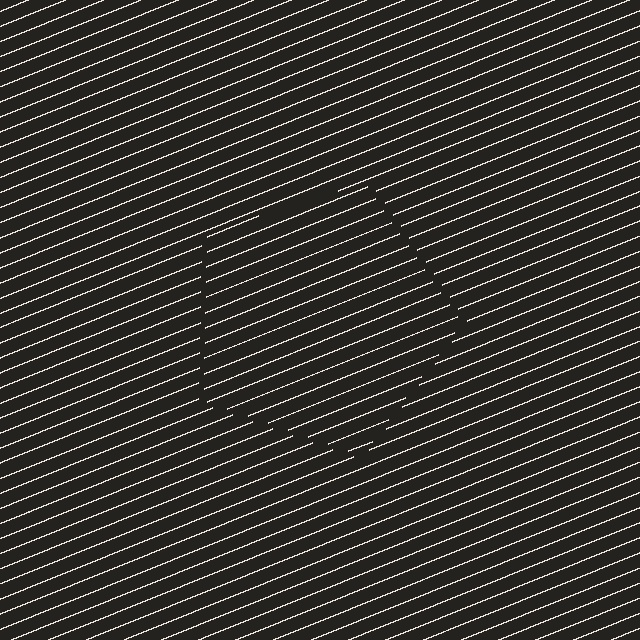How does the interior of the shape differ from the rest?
The interior of the shape contains the same grating, shifted by half a period — the contour is defined by the phase discontinuity where line-ends from the inner and outer gratings abut.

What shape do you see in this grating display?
An illusory pentagon. The interior of the shape contains the same grating, shifted by half a period — the contour is defined by the phase discontinuity where line-ends from the inner and outer gratings abut.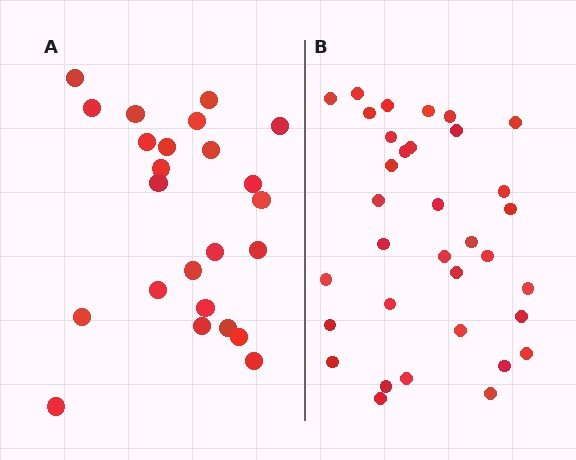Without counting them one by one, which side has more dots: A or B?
Region B (the right region) has more dots.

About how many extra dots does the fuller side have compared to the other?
Region B has roughly 10 or so more dots than region A.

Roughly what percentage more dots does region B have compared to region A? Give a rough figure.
About 40% more.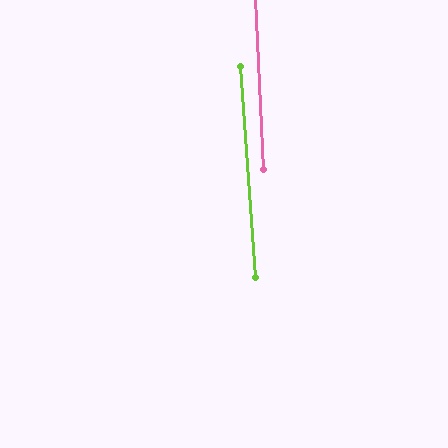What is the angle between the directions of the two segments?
Approximately 1 degree.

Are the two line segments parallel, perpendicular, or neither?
Parallel — their directions differ by only 1.3°.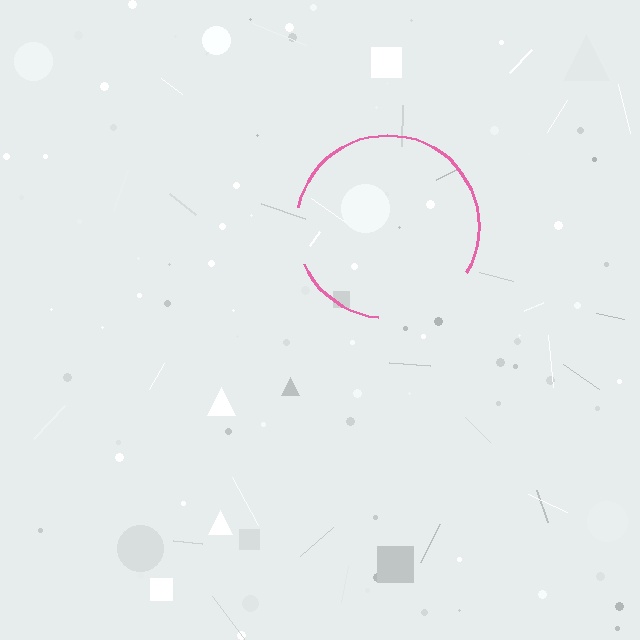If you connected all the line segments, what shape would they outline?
They would outline a circle.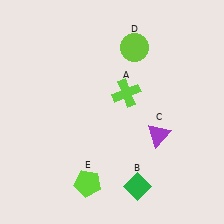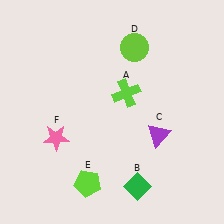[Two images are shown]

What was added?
A pink star (F) was added in Image 2.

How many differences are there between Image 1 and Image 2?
There is 1 difference between the two images.